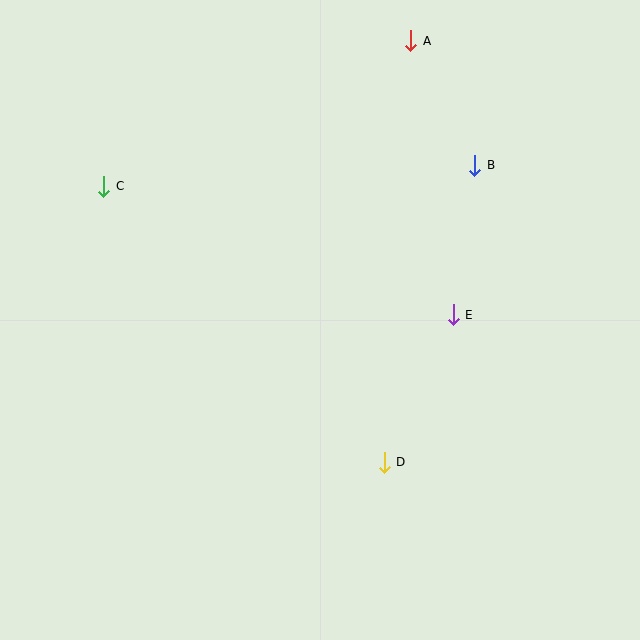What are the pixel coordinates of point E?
Point E is at (453, 315).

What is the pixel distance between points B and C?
The distance between B and C is 372 pixels.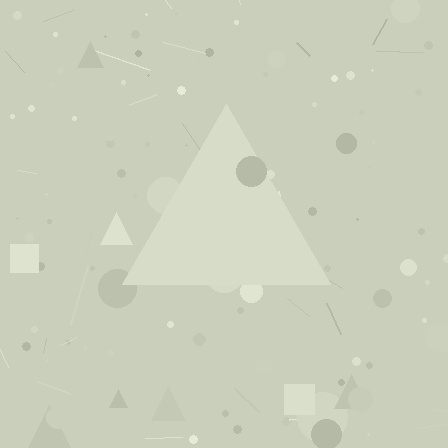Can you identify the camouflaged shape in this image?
The camouflaged shape is a triangle.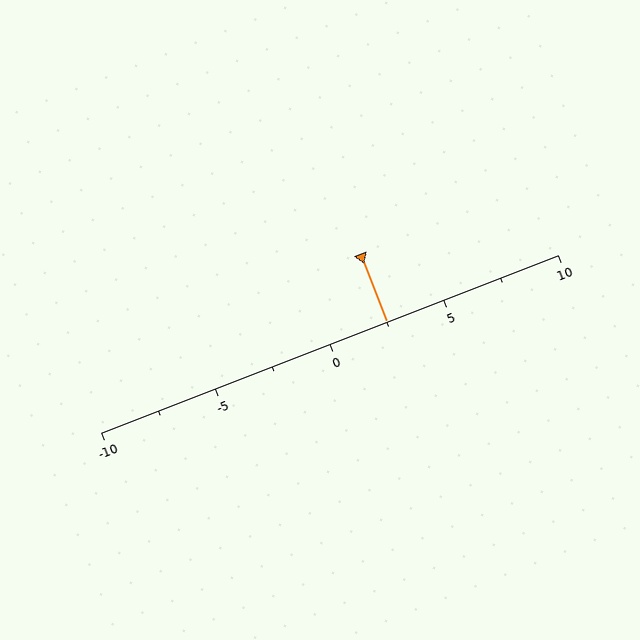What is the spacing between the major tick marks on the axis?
The major ticks are spaced 5 apart.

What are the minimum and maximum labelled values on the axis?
The axis runs from -10 to 10.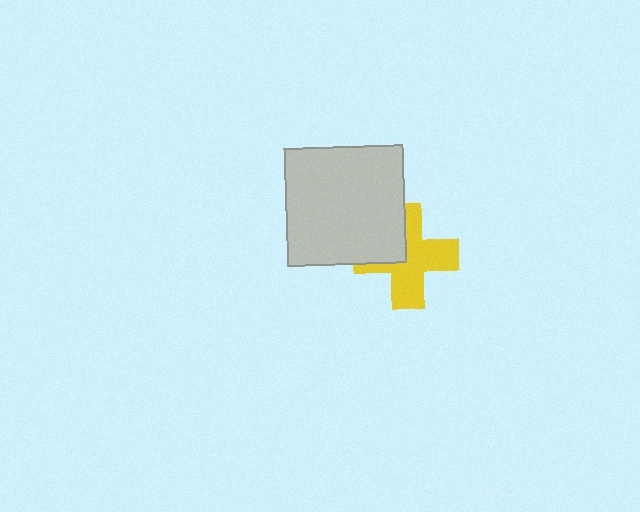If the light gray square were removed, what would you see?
You would see the complete yellow cross.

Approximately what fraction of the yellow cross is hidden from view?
Roughly 32% of the yellow cross is hidden behind the light gray square.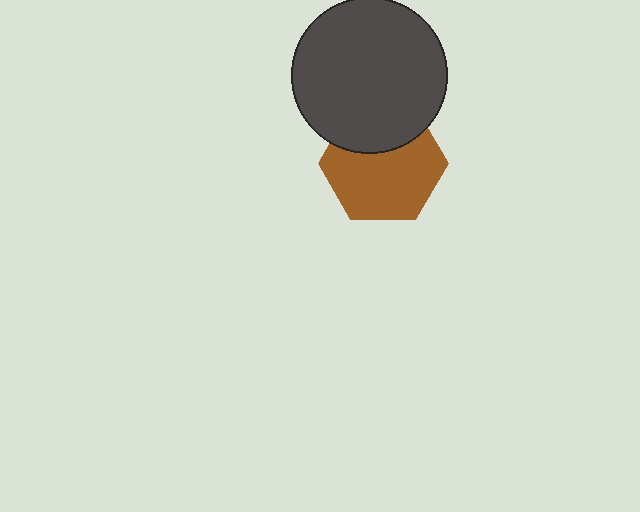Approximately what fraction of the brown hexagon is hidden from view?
Roughly 32% of the brown hexagon is hidden behind the dark gray circle.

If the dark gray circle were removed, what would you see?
You would see the complete brown hexagon.